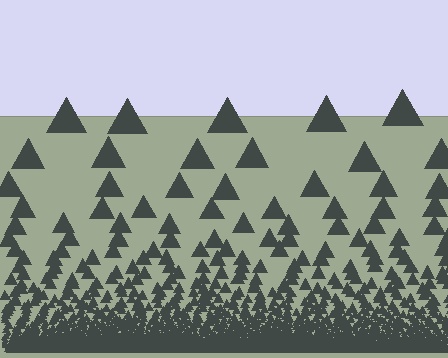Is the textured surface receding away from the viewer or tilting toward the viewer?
The surface appears to tilt toward the viewer. Texture elements get larger and sparser toward the top.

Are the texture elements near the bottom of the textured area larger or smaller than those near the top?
Smaller. The gradient is inverted — elements near the bottom are smaller and denser.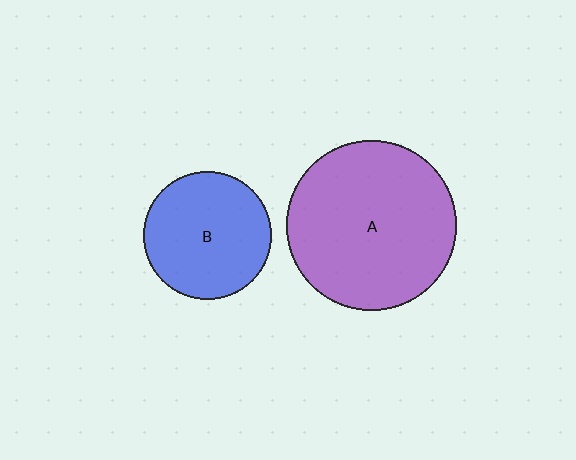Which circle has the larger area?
Circle A (purple).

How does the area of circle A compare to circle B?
Approximately 1.8 times.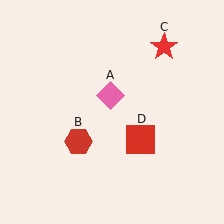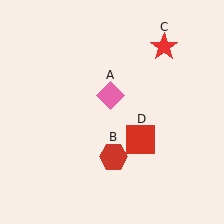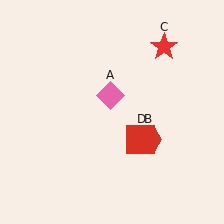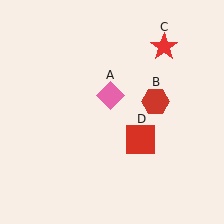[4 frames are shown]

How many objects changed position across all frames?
1 object changed position: red hexagon (object B).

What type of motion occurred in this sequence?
The red hexagon (object B) rotated counterclockwise around the center of the scene.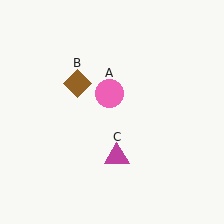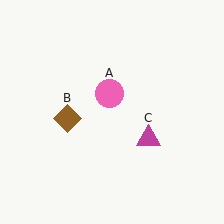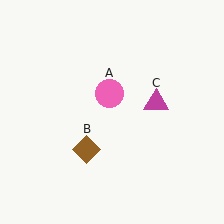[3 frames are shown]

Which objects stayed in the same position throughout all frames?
Pink circle (object A) remained stationary.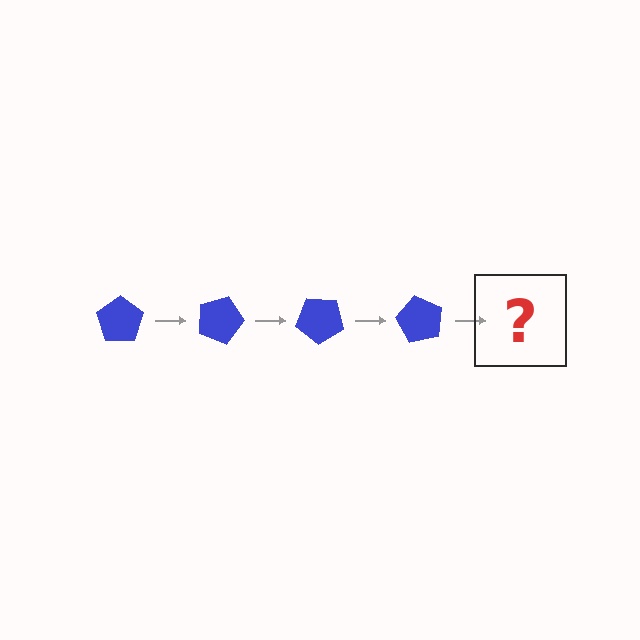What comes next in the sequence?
The next element should be a blue pentagon rotated 80 degrees.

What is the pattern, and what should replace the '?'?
The pattern is that the pentagon rotates 20 degrees each step. The '?' should be a blue pentagon rotated 80 degrees.